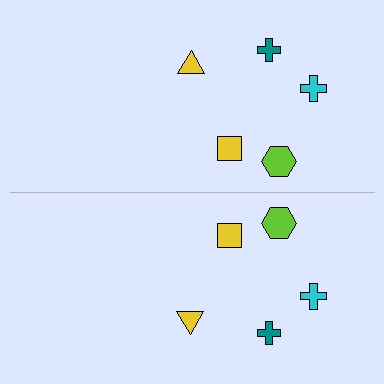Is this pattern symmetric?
Yes, this pattern has bilateral (reflection) symmetry.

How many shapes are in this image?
There are 10 shapes in this image.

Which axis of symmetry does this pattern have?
The pattern has a horizontal axis of symmetry running through the center of the image.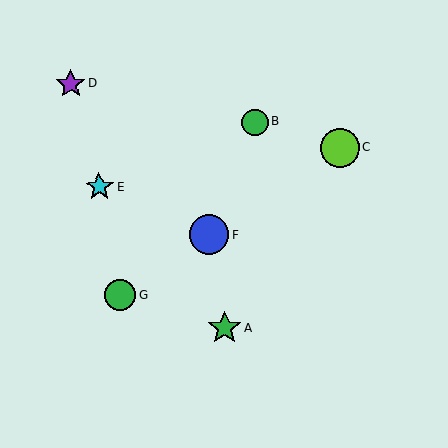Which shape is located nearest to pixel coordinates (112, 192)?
The cyan star (labeled E) at (99, 187) is nearest to that location.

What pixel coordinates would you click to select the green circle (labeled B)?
Click at (255, 122) to select the green circle B.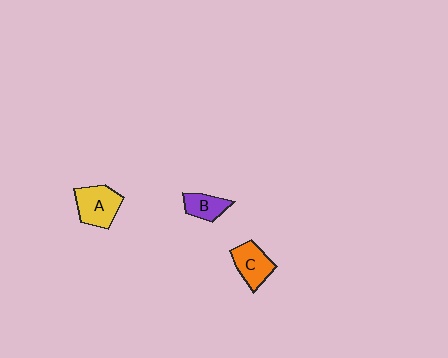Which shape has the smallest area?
Shape B (purple).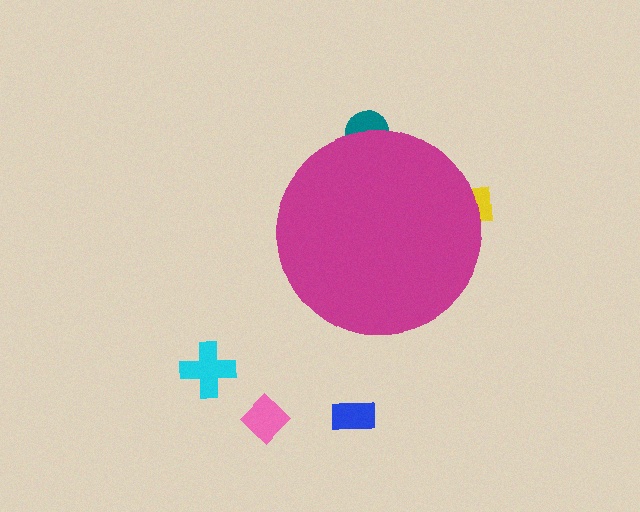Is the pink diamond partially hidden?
No, the pink diamond is fully visible.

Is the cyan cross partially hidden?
No, the cyan cross is fully visible.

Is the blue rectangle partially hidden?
No, the blue rectangle is fully visible.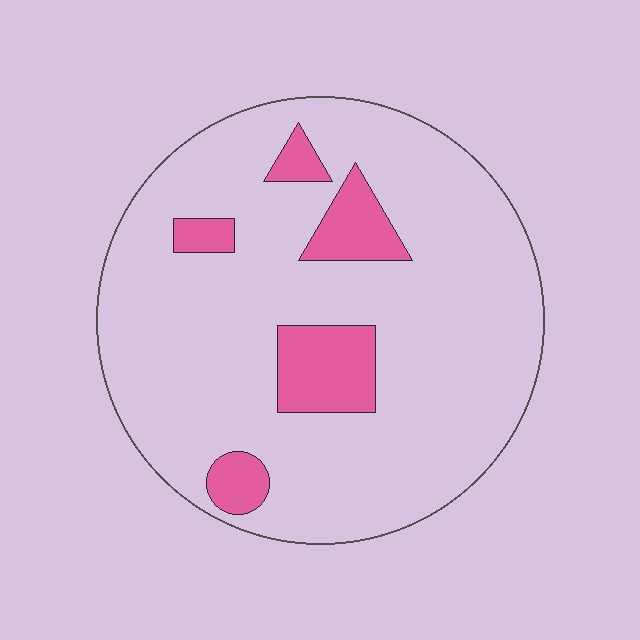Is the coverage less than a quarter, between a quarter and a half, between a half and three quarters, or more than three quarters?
Less than a quarter.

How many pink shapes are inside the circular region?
5.